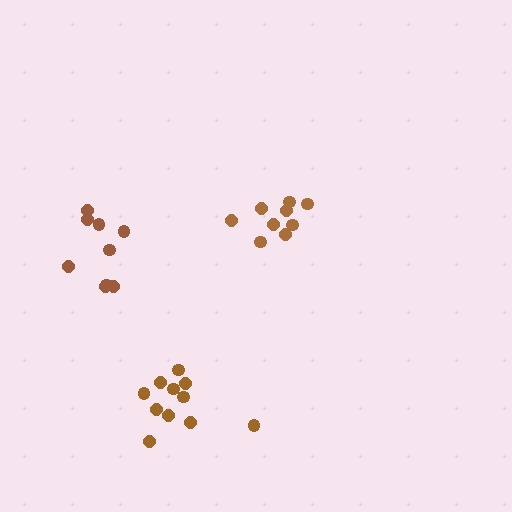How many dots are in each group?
Group 1: 9 dots, Group 2: 9 dots, Group 3: 11 dots (29 total).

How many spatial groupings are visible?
There are 3 spatial groupings.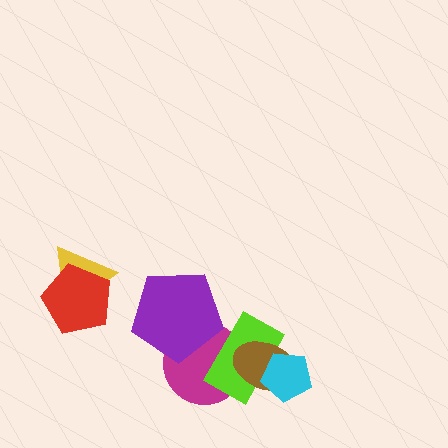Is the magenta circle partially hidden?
Yes, it is partially covered by another shape.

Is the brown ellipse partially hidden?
Yes, it is partially covered by another shape.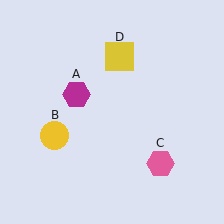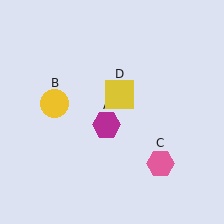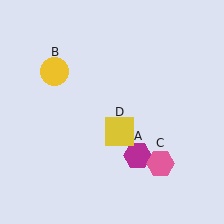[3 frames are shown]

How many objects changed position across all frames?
3 objects changed position: magenta hexagon (object A), yellow circle (object B), yellow square (object D).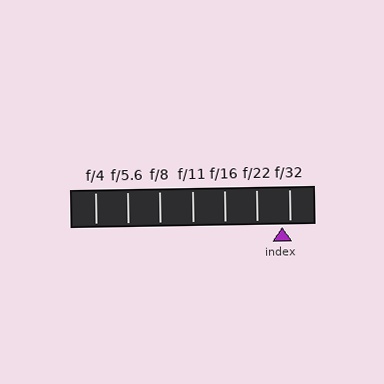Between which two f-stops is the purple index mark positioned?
The index mark is between f/22 and f/32.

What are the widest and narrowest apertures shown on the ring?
The widest aperture shown is f/4 and the narrowest is f/32.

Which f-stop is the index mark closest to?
The index mark is closest to f/32.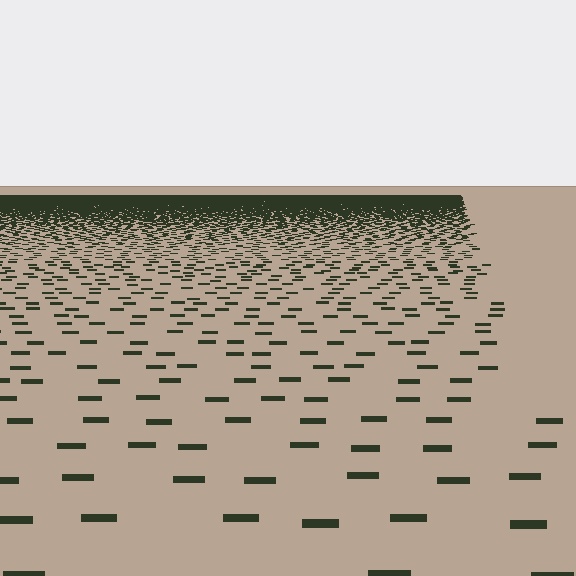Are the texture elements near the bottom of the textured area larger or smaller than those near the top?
Larger. Near the bottom, elements are closer to the viewer and appear at a bigger on-screen size.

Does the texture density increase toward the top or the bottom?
Density increases toward the top.